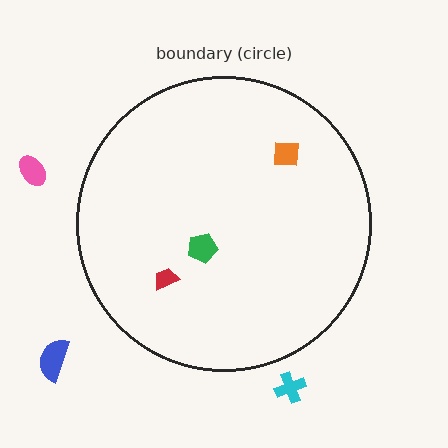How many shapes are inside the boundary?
3 inside, 3 outside.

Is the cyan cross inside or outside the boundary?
Outside.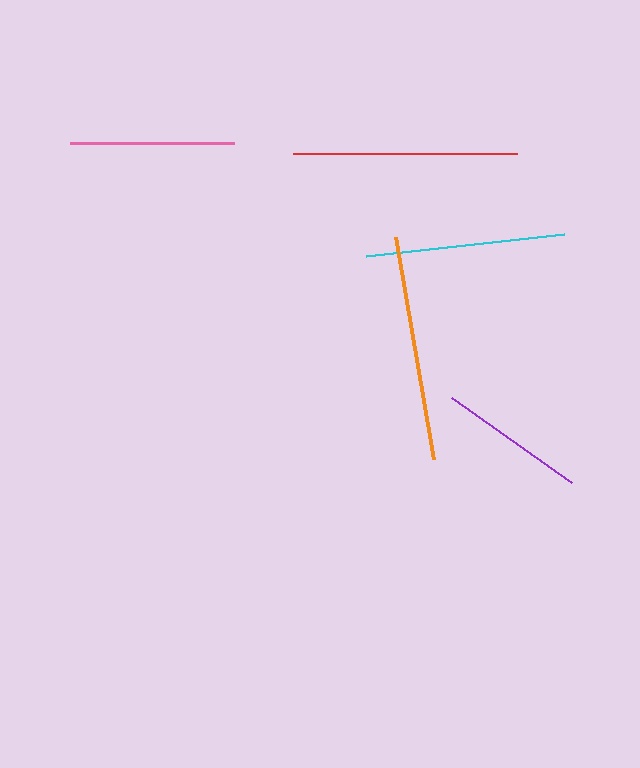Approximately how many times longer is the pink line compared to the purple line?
The pink line is approximately 1.1 times the length of the purple line.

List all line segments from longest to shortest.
From longest to shortest: orange, red, cyan, pink, purple.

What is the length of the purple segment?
The purple segment is approximately 147 pixels long.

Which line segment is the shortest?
The purple line is the shortest at approximately 147 pixels.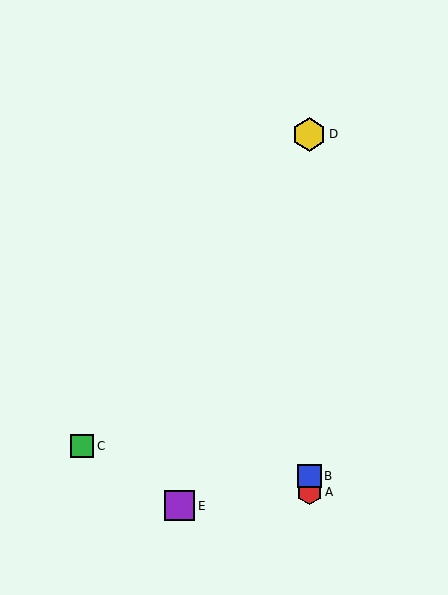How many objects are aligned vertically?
3 objects (A, B, D) are aligned vertically.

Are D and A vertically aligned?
Yes, both are at x≈309.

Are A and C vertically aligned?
No, A is at x≈309 and C is at x≈82.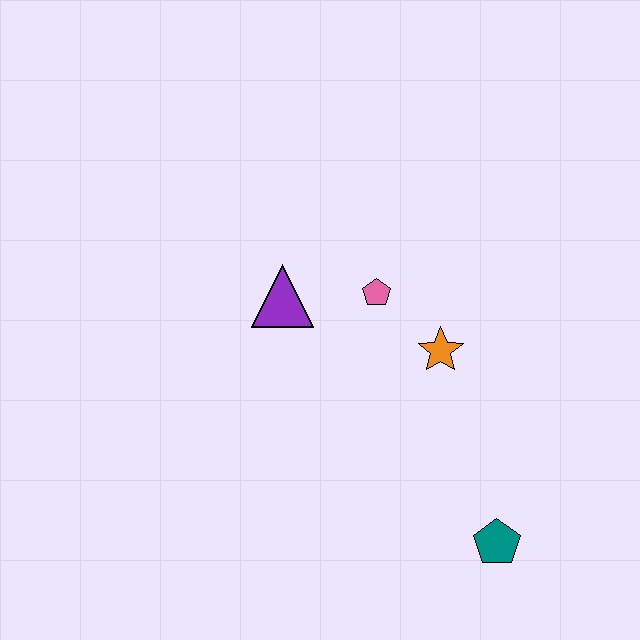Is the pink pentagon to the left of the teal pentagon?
Yes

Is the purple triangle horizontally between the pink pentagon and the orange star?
No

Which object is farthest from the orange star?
The teal pentagon is farthest from the orange star.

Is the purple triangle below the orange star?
No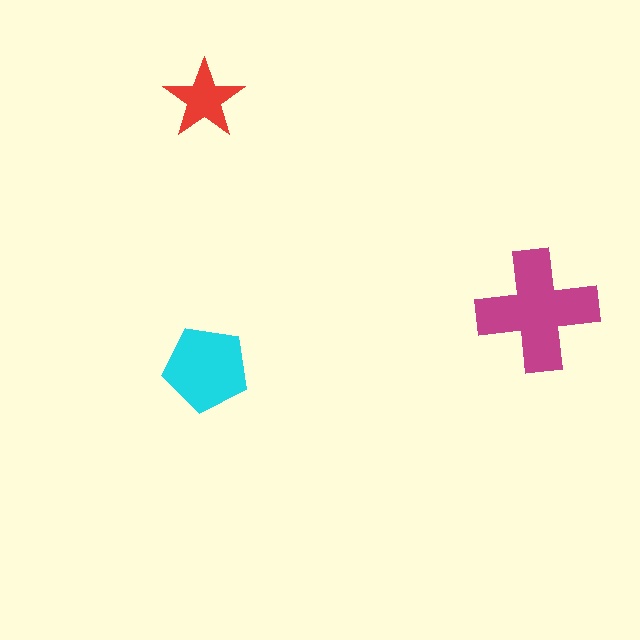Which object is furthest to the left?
The red star is leftmost.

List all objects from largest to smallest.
The magenta cross, the cyan pentagon, the red star.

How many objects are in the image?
There are 3 objects in the image.